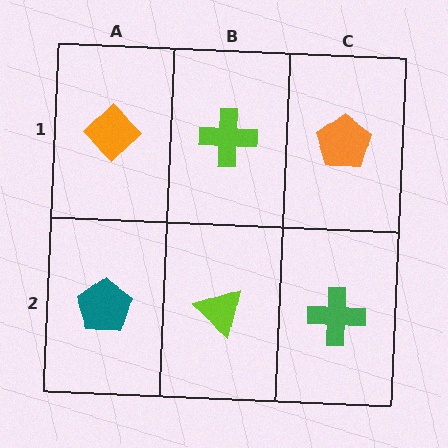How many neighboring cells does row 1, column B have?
3.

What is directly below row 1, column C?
A green cross.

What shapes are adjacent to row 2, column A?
An orange diamond (row 1, column A), a lime triangle (row 2, column B).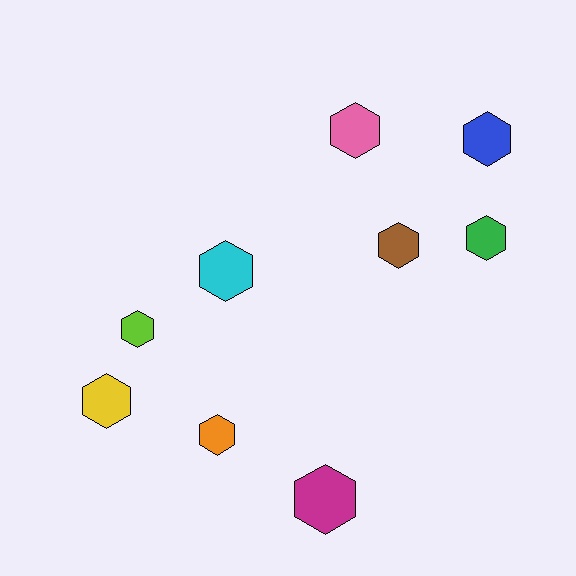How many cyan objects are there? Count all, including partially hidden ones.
There is 1 cyan object.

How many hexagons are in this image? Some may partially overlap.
There are 9 hexagons.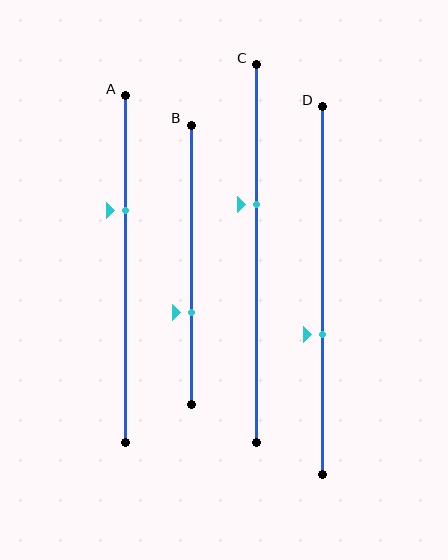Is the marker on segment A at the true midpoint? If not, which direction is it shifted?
No, the marker on segment A is shifted upward by about 17% of the segment length.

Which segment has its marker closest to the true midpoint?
Segment D has its marker closest to the true midpoint.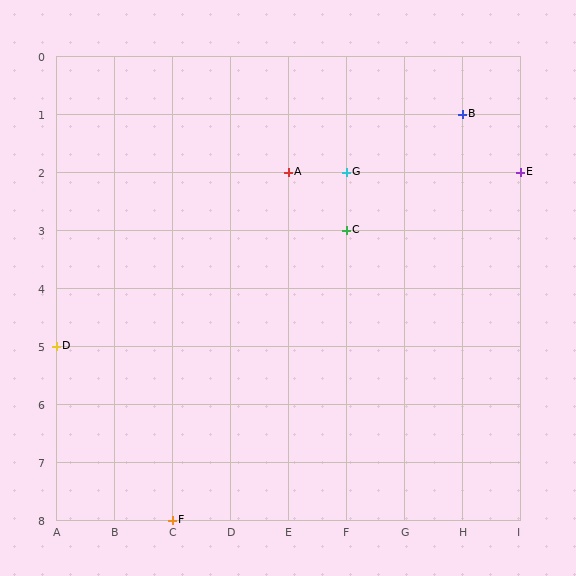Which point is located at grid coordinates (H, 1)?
Point B is at (H, 1).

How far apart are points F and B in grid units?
Points F and B are 5 columns and 7 rows apart (about 8.6 grid units diagonally).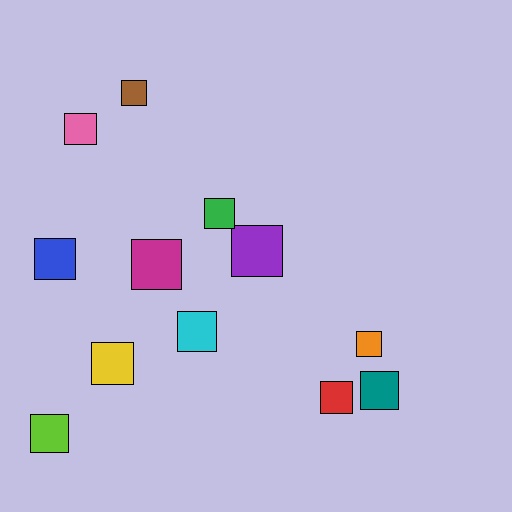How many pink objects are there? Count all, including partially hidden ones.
There is 1 pink object.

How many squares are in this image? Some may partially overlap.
There are 12 squares.